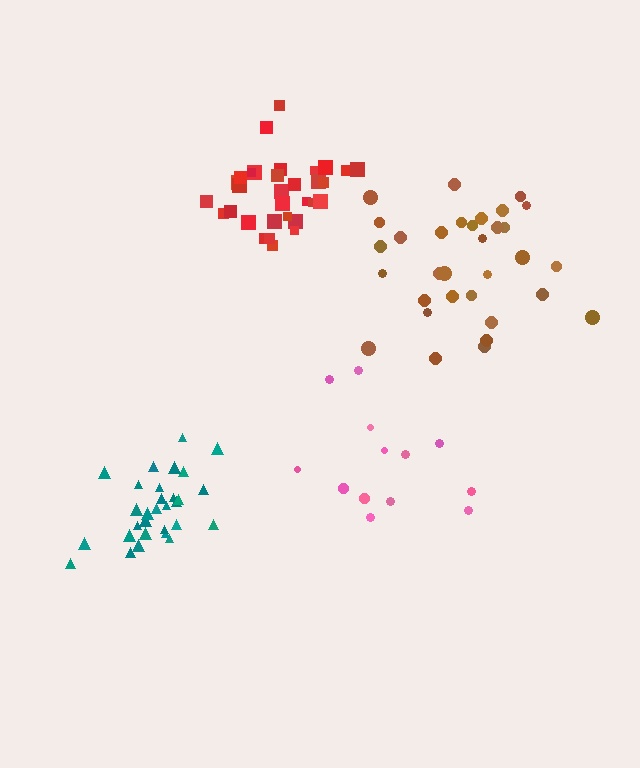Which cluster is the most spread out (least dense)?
Pink.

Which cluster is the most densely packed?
Teal.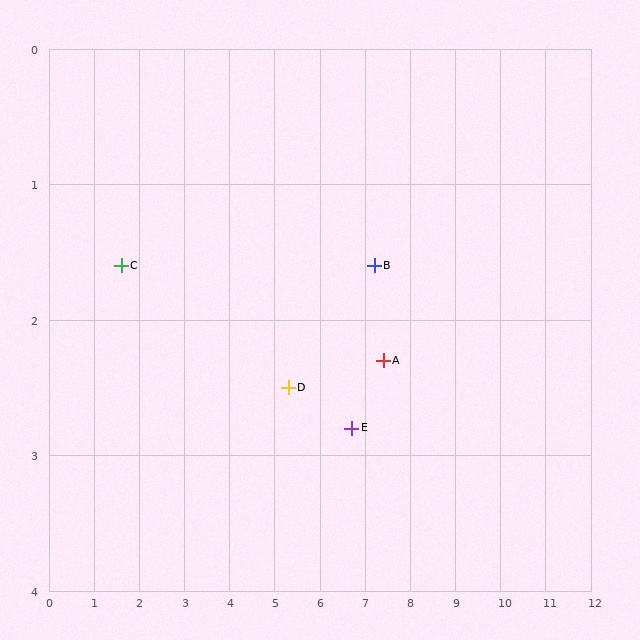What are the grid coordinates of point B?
Point B is at approximately (7.2, 1.6).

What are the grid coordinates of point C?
Point C is at approximately (1.6, 1.6).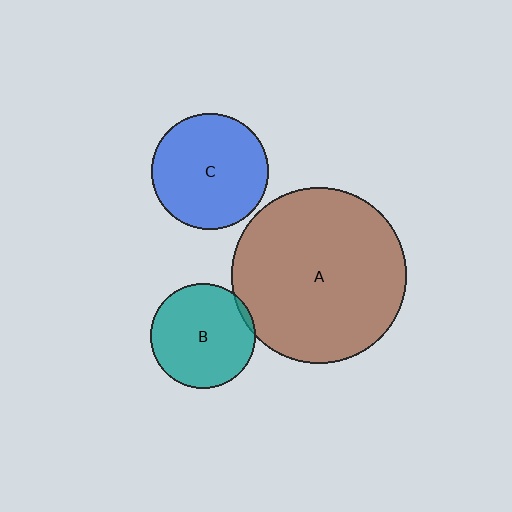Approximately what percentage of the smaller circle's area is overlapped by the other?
Approximately 5%.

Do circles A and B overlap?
Yes.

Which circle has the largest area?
Circle A (brown).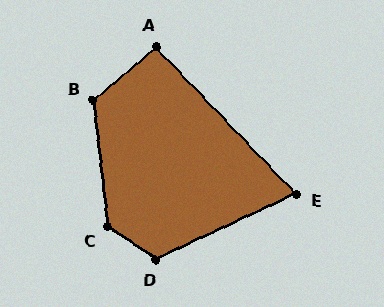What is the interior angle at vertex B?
Approximately 124 degrees (obtuse).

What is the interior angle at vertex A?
Approximately 94 degrees (approximately right).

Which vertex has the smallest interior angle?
E, at approximately 71 degrees.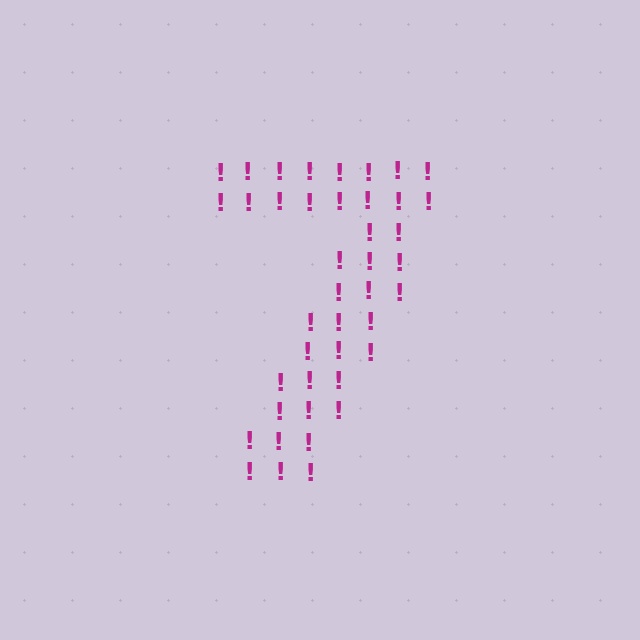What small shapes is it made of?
It is made of small exclamation marks.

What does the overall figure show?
The overall figure shows the digit 7.